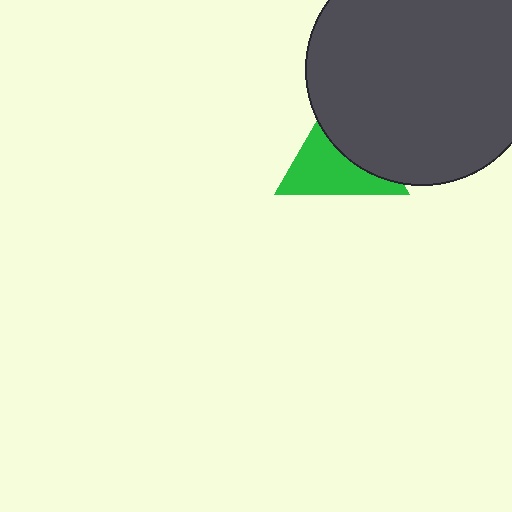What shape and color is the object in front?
The object in front is a dark gray circle.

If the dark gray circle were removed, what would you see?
You would see the complete green triangle.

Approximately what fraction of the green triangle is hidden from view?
Roughly 45% of the green triangle is hidden behind the dark gray circle.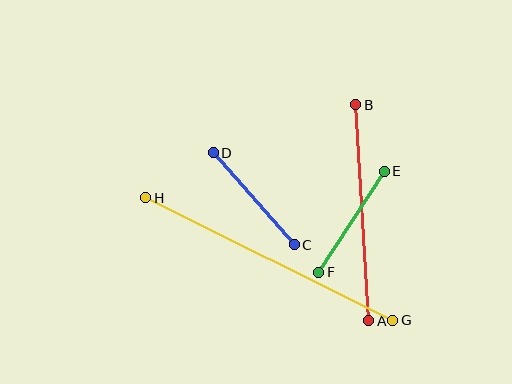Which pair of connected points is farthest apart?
Points G and H are farthest apart.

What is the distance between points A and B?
The distance is approximately 216 pixels.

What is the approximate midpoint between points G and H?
The midpoint is at approximately (269, 259) pixels.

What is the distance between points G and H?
The distance is approximately 276 pixels.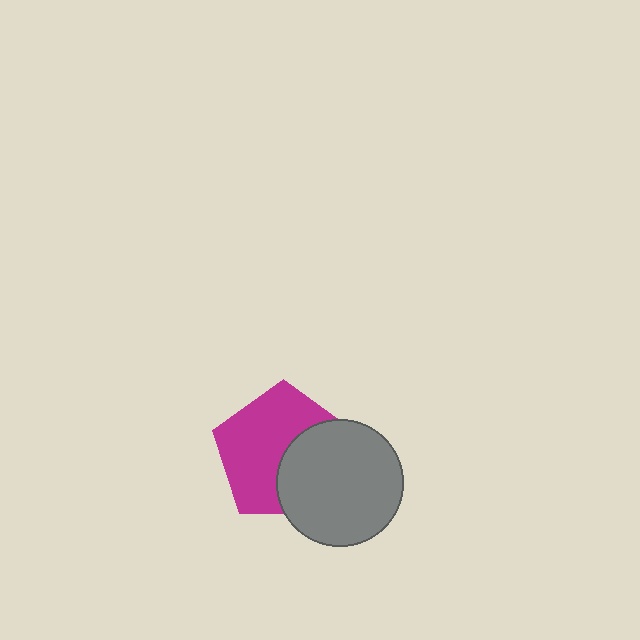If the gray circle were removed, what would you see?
You would see the complete magenta pentagon.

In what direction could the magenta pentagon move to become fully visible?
The magenta pentagon could move left. That would shift it out from behind the gray circle entirely.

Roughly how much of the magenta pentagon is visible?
About half of it is visible (roughly 61%).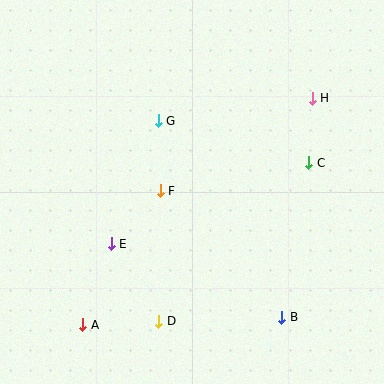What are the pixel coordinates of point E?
Point E is at (111, 244).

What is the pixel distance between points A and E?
The distance between A and E is 86 pixels.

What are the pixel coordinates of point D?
Point D is at (159, 321).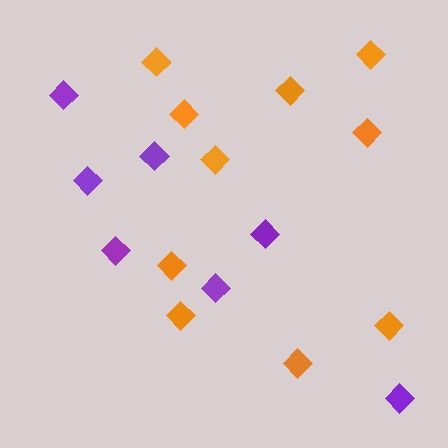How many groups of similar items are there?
There are 2 groups: one group of orange diamonds (10) and one group of purple diamonds (7).